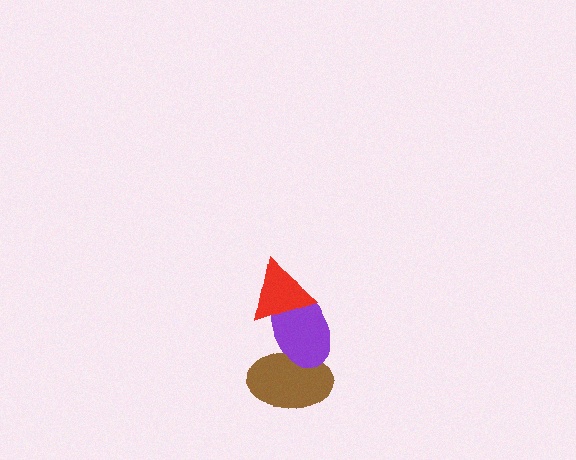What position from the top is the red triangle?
The red triangle is 1st from the top.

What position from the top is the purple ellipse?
The purple ellipse is 2nd from the top.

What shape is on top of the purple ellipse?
The red triangle is on top of the purple ellipse.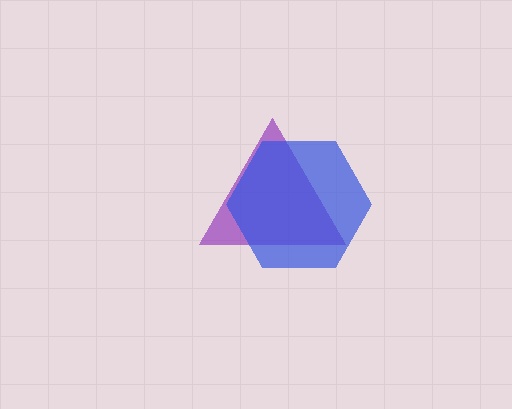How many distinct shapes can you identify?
There are 2 distinct shapes: a purple triangle, a blue hexagon.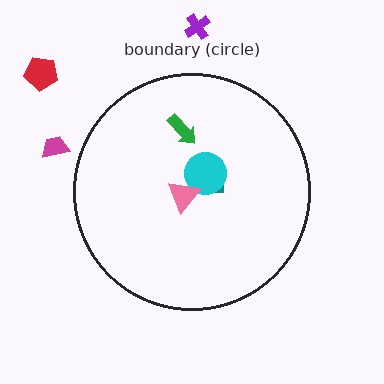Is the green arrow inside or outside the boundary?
Inside.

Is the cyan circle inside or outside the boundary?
Inside.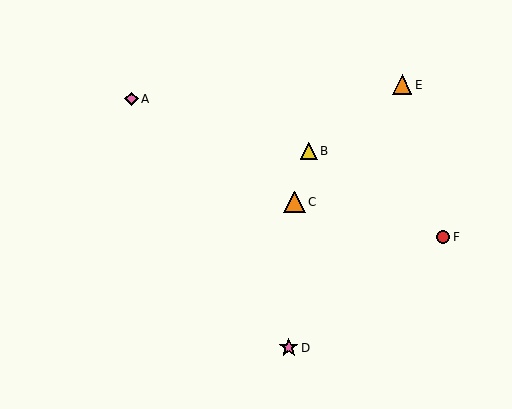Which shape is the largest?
The orange triangle (labeled C) is the largest.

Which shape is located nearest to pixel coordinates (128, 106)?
The pink diamond (labeled A) at (131, 99) is nearest to that location.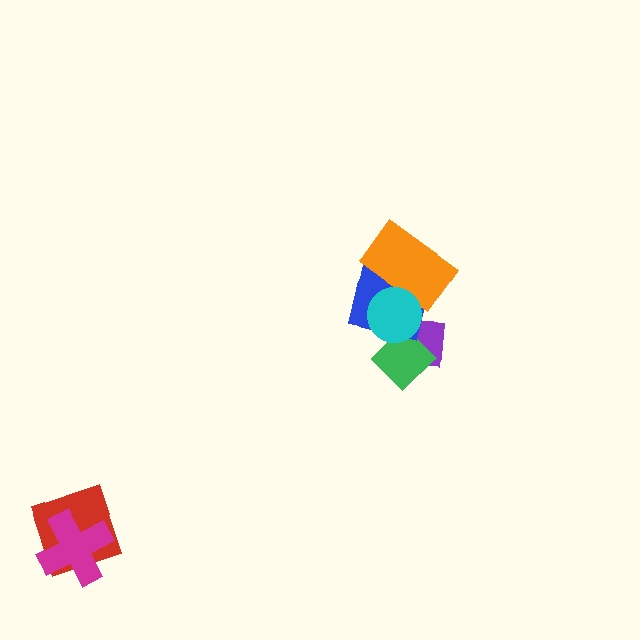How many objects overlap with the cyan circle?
4 objects overlap with the cyan circle.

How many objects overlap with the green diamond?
3 objects overlap with the green diamond.